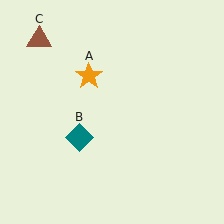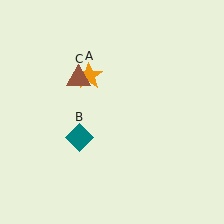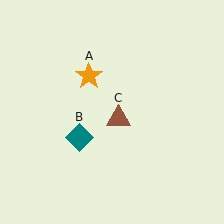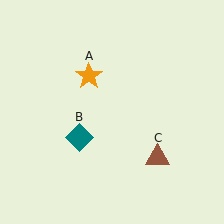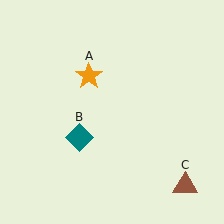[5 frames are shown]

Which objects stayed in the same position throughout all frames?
Orange star (object A) and teal diamond (object B) remained stationary.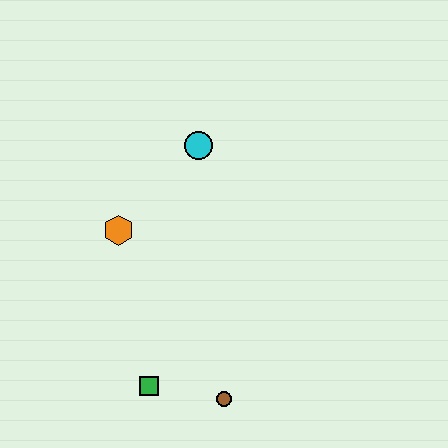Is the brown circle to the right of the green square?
Yes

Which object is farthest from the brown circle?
The cyan circle is farthest from the brown circle.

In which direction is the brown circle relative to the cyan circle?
The brown circle is below the cyan circle.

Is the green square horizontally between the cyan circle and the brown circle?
No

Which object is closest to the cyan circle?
The orange hexagon is closest to the cyan circle.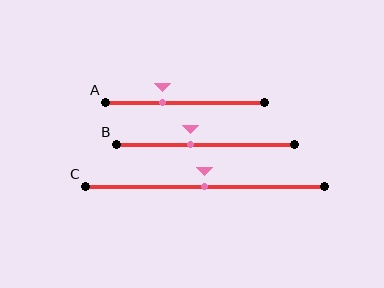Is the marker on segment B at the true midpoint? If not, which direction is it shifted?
No, the marker on segment B is shifted to the left by about 9% of the segment length.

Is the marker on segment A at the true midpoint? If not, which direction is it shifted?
No, the marker on segment A is shifted to the left by about 14% of the segment length.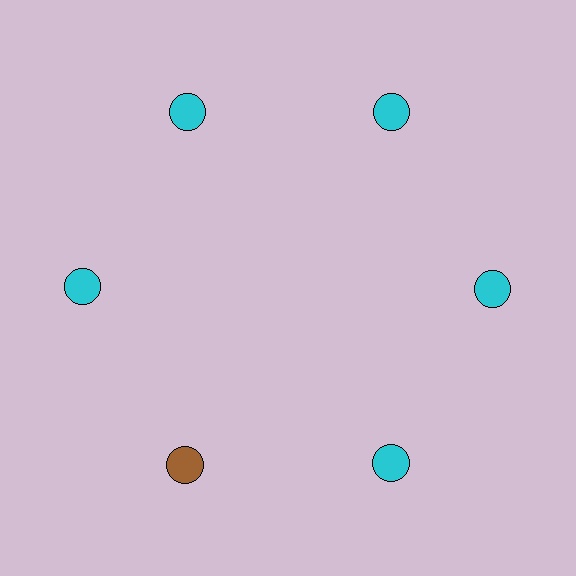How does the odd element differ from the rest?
It has a different color: brown instead of cyan.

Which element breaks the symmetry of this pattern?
The brown circle at roughly the 7 o'clock position breaks the symmetry. All other shapes are cyan circles.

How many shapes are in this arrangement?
There are 6 shapes arranged in a ring pattern.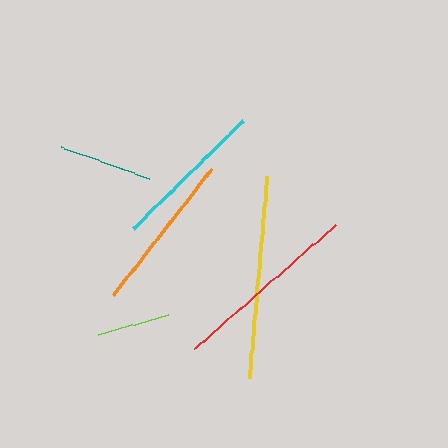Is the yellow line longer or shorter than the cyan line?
The yellow line is longer than the cyan line.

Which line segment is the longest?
The yellow line is the longest at approximately 202 pixels.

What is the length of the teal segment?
The teal segment is approximately 93 pixels long.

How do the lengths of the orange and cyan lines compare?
The orange and cyan lines are approximately the same length.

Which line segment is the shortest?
The lime line is the shortest at approximately 73 pixels.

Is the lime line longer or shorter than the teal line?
The teal line is longer than the lime line.